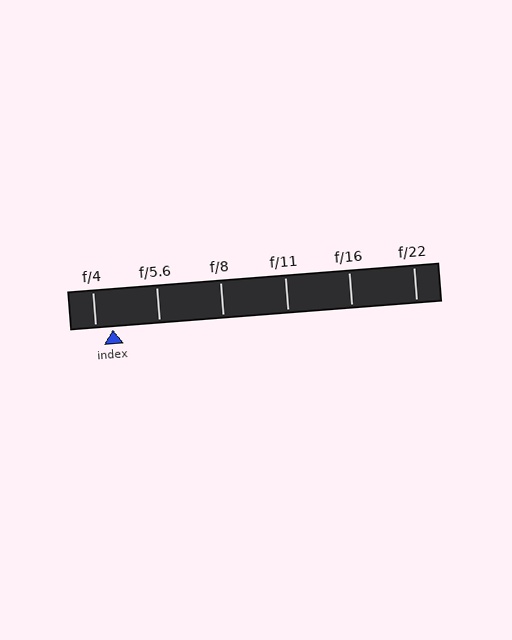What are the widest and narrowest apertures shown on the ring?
The widest aperture shown is f/4 and the narrowest is f/22.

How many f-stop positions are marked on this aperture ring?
There are 6 f-stop positions marked.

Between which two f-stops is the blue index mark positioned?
The index mark is between f/4 and f/5.6.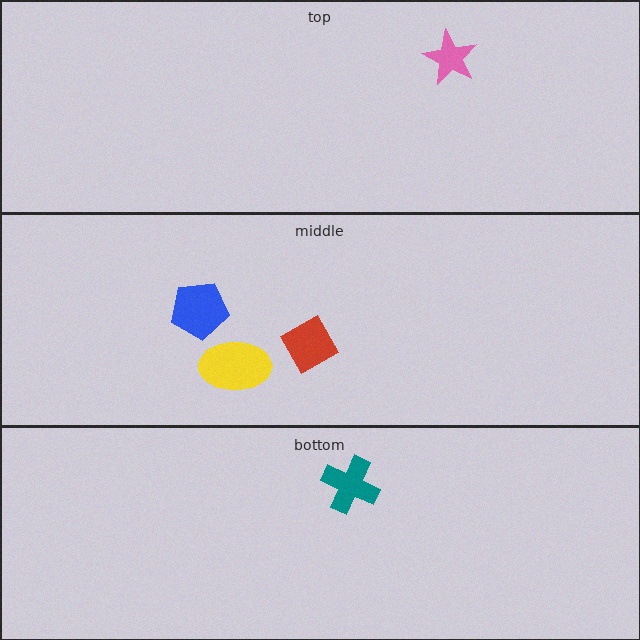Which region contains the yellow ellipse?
The middle region.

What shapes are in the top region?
The pink star.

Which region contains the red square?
The middle region.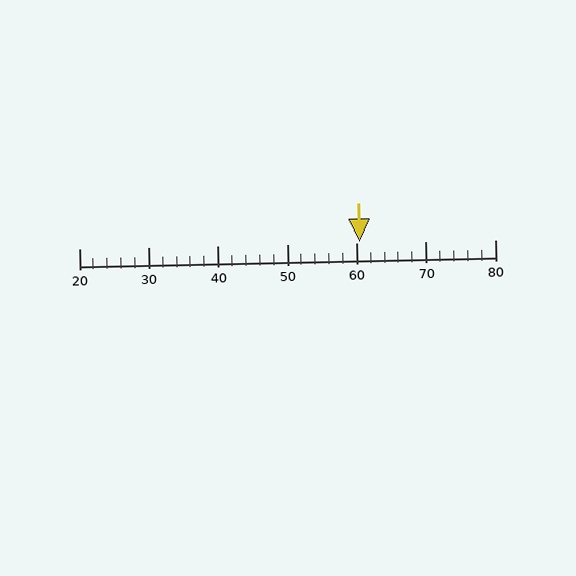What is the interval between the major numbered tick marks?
The major tick marks are spaced 10 units apart.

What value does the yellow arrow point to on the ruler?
The yellow arrow points to approximately 60.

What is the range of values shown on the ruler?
The ruler shows values from 20 to 80.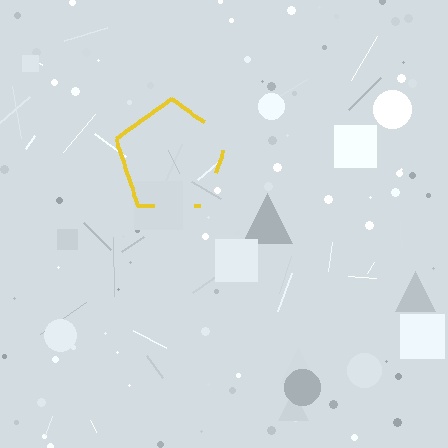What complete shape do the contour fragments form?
The contour fragments form a pentagon.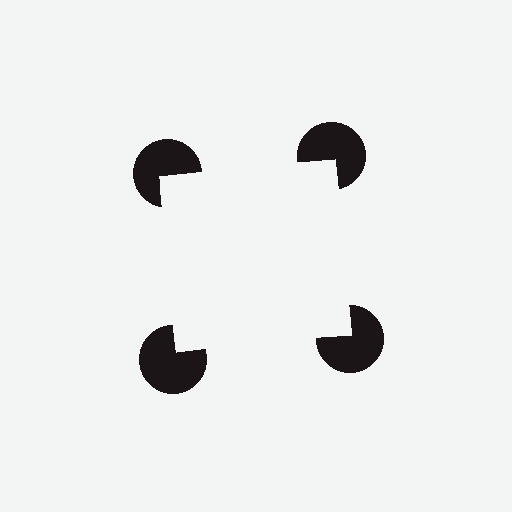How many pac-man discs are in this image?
There are 4 — one at each vertex of the illusory square.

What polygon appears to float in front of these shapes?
An illusory square — its edges are inferred from the aligned wedge cuts in the pac-man discs, not physically drawn.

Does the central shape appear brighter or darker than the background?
It typically appears slightly brighter than the background, even though no actual brightness change is drawn.